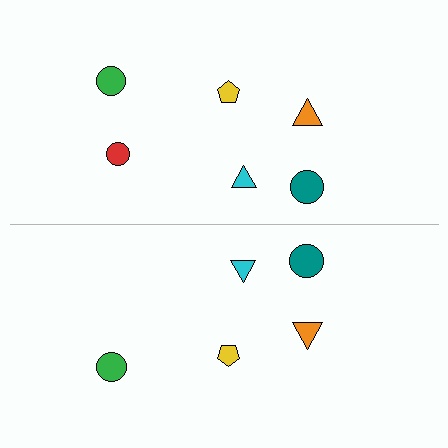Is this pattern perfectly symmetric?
No, the pattern is not perfectly symmetric. A red circle is missing from the bottom side.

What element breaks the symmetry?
A red circle is missing from the bottom side.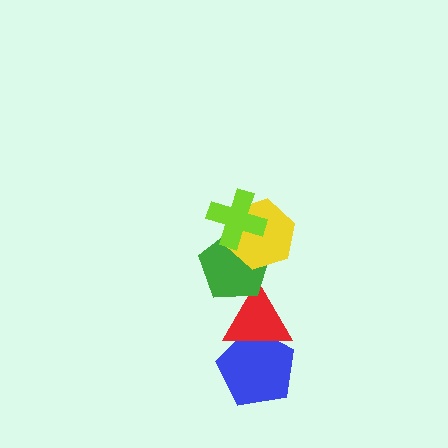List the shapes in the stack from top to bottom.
From top to bottom: the lime cross, the yellow hexagon, the green pentagon, the red triangle, the blue pentagon.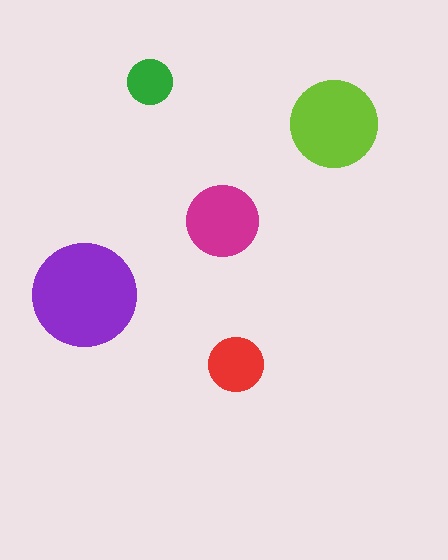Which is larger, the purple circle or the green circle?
The purple one.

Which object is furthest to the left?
The purple circle is leftmost.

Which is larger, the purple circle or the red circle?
The purple one.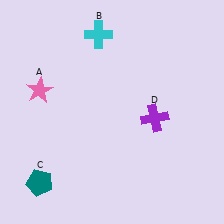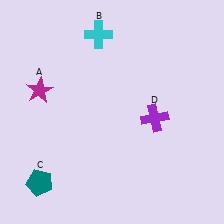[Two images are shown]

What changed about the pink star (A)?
In Image 1, A is pink. In Image 2, it changed to magenta.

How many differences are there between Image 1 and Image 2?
There is 1 difference between the two images.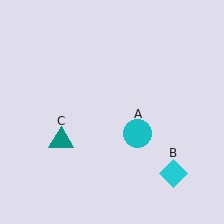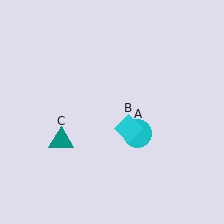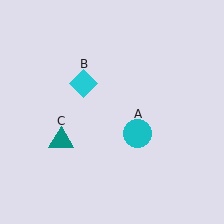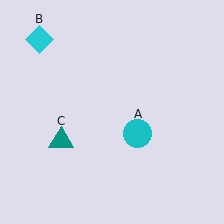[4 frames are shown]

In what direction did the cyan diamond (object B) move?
The cyan diamond (object B) moved up and to the left.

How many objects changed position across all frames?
1 object changed position: cyan diamond (object B).